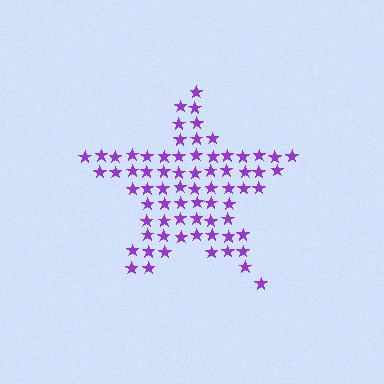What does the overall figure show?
The overall figure shows a star.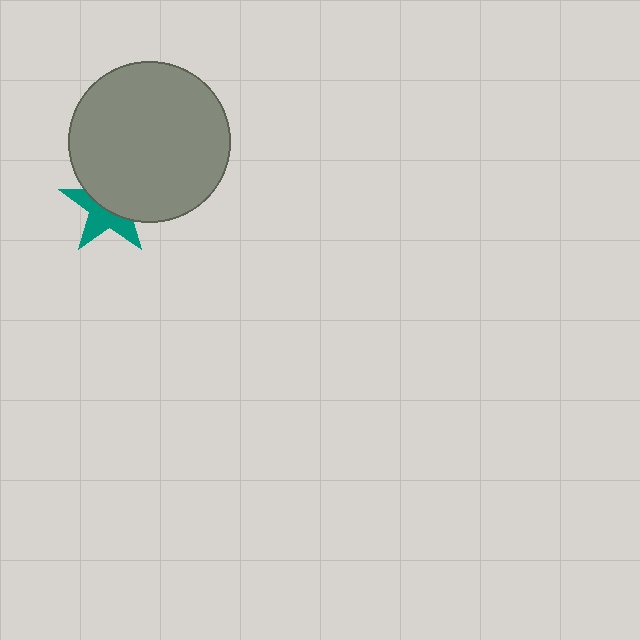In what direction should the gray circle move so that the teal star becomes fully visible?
The gray circle should move up. That is the shortest direction to clear the overlap and leave the teal star fully visible.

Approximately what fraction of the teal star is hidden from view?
Roughly 52% of the teal star is hidden behind the gray circle.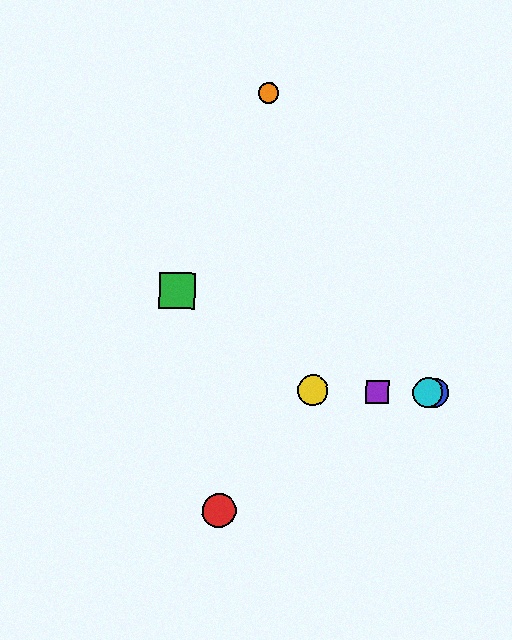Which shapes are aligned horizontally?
The blue circle, the yellow circle, the purple square, the cyan circle are aligned horizontally.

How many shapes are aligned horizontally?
4 shapes (the blue circle, the yellow circle, the purple square, the cyan circle) are aligned horizontally.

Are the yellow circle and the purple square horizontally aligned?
Yes, both are at y≈390.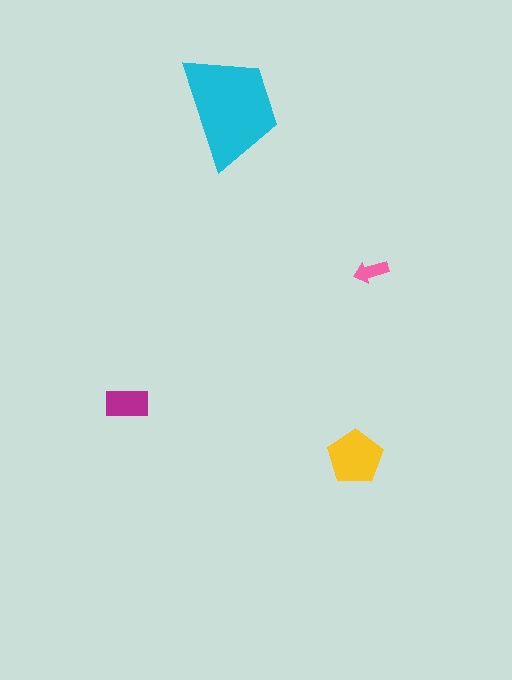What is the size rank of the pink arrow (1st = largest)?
4th.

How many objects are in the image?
There are 4 objects in the image.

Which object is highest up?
The cyan trapezoid is topmost.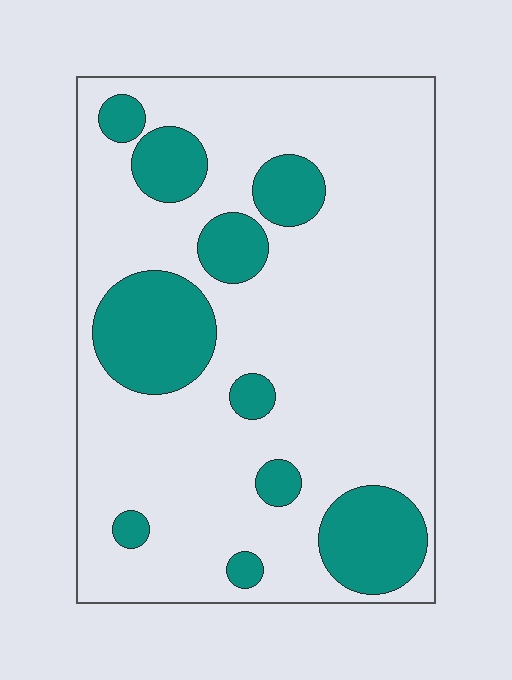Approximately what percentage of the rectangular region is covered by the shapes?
Approximately 20%.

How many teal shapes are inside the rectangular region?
10.